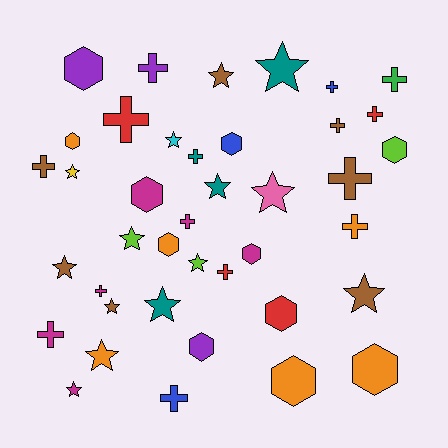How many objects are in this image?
There are 40 objects.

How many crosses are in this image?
There are 15 crosses.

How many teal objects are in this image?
There are 4 teal objects.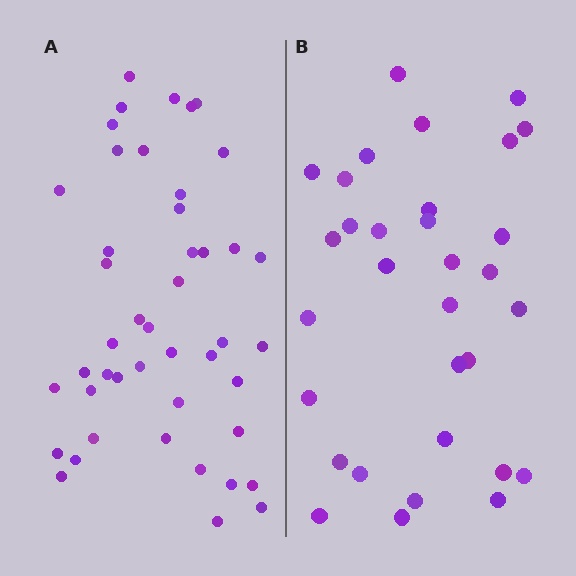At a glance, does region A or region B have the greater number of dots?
Region A (the left region) has more dots.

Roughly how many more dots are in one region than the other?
Region A has approximately 15 more dots than region B.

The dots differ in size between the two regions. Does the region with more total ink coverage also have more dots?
No. Region B has more total ink coverage because its dots are larger, but region A actually contains more individual dots. Total area can be misleading — the number of items is what matters here.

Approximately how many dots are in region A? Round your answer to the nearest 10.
About 40 dots. (The exact count is 45, which rounds to 40.)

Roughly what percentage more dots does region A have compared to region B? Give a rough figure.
About 40% more.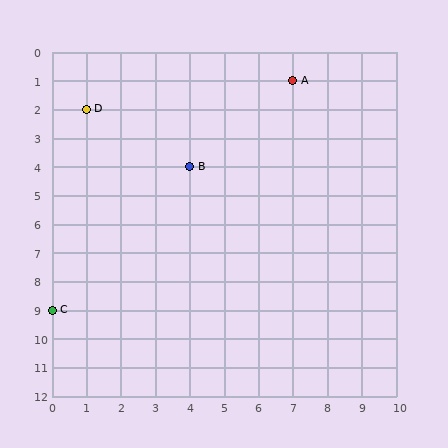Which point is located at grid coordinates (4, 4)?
Point B is at (4, 4).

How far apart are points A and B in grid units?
Points A and B are 3 columns and 3 rows apart (about 4.2 grid units diagonally).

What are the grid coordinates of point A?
Point A is at grid coordinates (7, 1).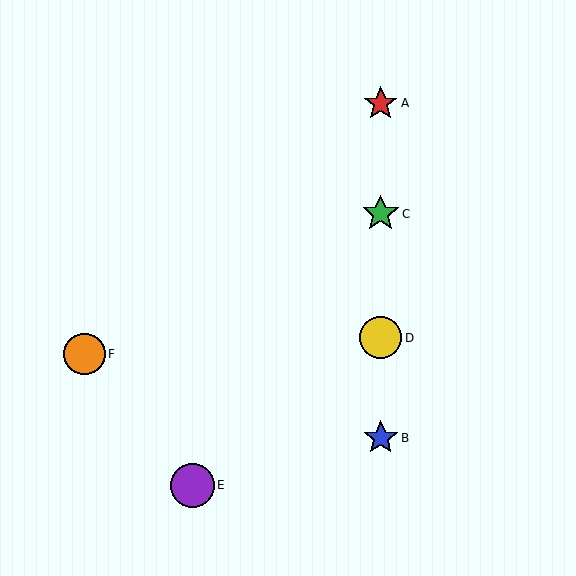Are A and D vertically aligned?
Yes, both are at x≈381.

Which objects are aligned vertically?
Objects A, B, C, D are aligned vertically.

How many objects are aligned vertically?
4 objects (A, B, C, D) are aligned vertically.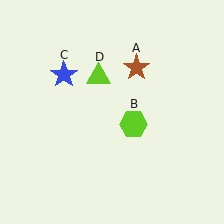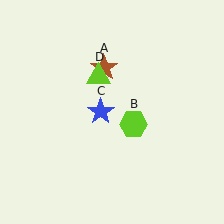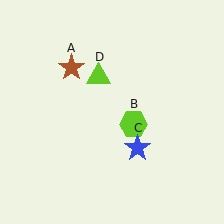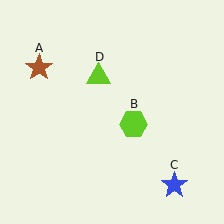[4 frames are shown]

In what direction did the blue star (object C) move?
The blue star (object C) moved down and to the right.